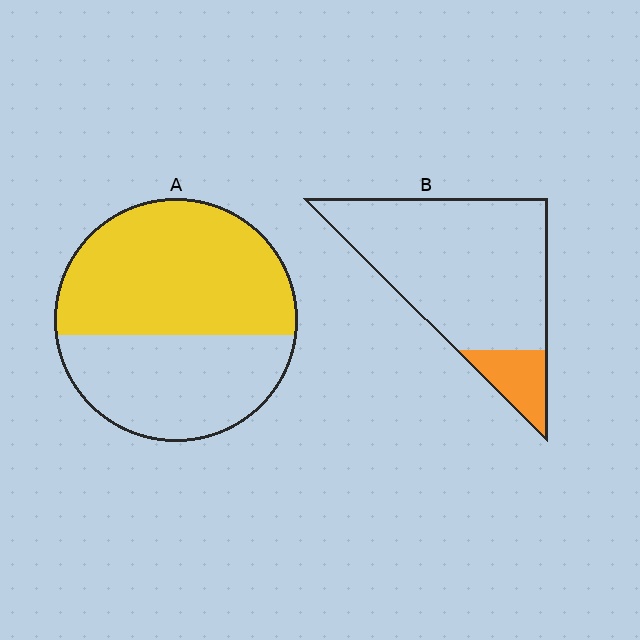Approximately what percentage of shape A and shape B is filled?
A is approximately 60% and B is approximately 15%.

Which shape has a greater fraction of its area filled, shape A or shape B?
Shape A.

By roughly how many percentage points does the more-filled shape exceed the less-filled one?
By roughly 45 percentage points (A over B).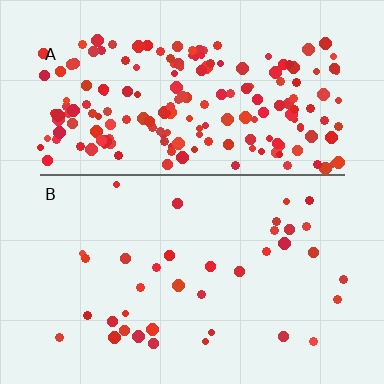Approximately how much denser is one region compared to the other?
Approximately 5.0× — region A over region B.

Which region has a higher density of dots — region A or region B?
A (the top).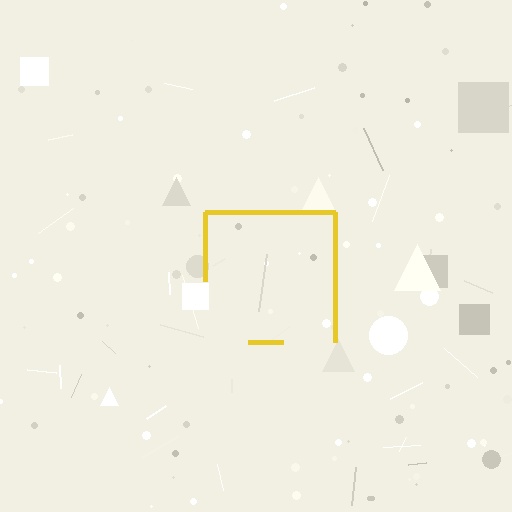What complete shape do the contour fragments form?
The contour fragments form a square.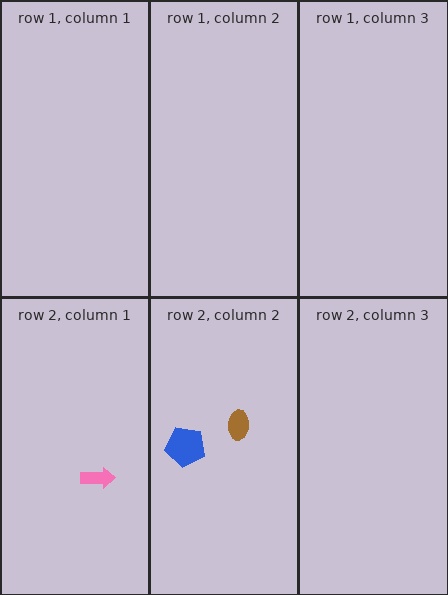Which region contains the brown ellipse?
The row 2, column 2 region.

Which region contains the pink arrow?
The row 2, column 1 region.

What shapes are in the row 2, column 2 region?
The blue pentagon, the brown ellipse.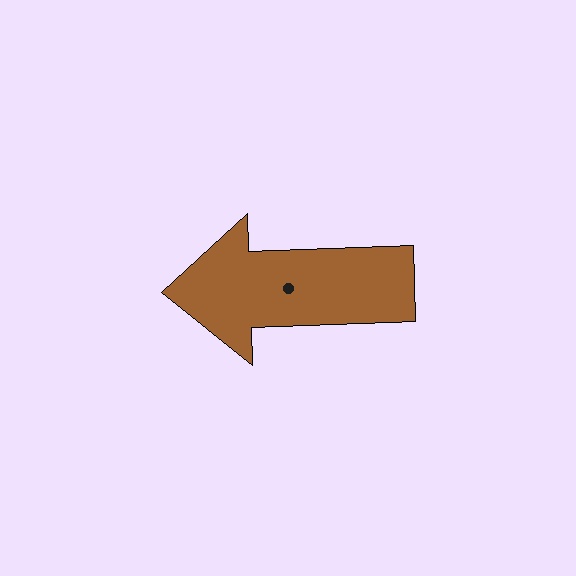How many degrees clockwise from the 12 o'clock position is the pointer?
Approximately 268 degrees.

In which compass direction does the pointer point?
West.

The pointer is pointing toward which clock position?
Roughly 9 o'clock.